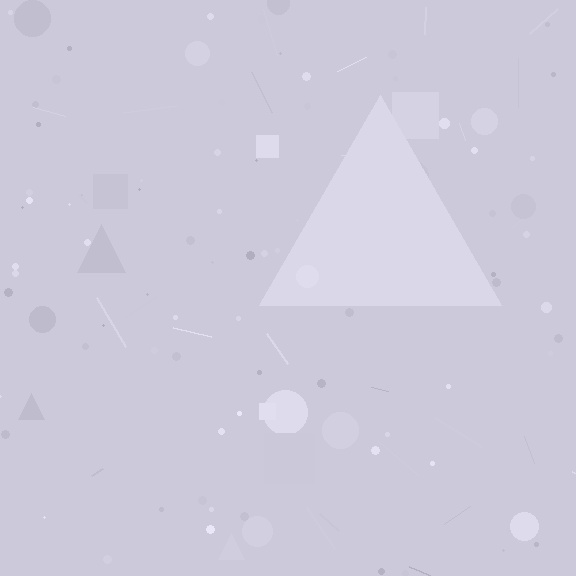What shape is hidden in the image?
A triangle is hidden in the image.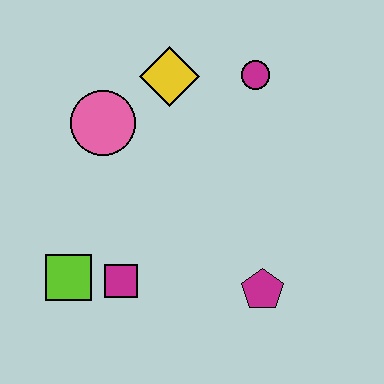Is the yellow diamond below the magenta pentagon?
No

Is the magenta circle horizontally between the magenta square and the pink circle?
No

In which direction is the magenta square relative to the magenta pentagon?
The magenta square is to the left of the magenta pentagon.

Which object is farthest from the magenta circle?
The lime square is farthest from the magenta circle.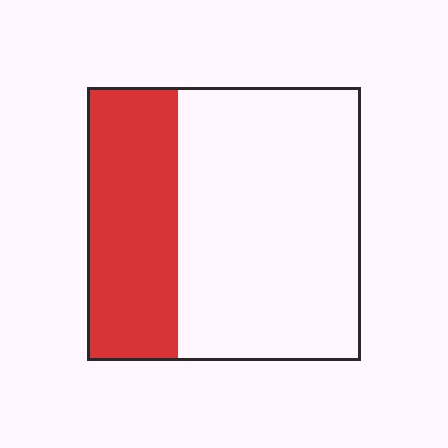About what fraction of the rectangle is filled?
About one third (1/3).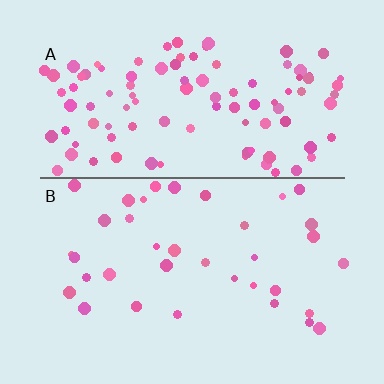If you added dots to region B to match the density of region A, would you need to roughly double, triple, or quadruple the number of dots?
Approximately triple.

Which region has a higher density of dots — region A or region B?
A (the top).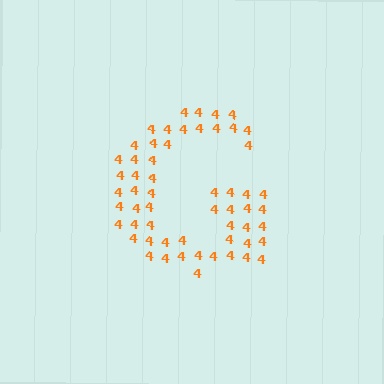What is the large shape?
The large shape is the letter G.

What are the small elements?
The small elements are digit 4's.